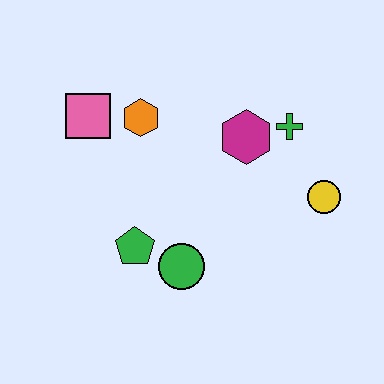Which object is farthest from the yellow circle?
The pink square is farthest from the yellow circle.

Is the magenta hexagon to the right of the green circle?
Yes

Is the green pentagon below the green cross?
Yes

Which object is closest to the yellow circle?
The green cross is closest to the yellow circle.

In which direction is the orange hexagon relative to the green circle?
The orange hexagon is above the green circle.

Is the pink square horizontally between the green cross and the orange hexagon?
No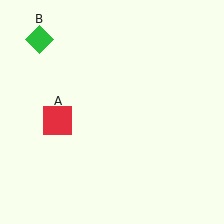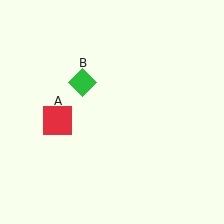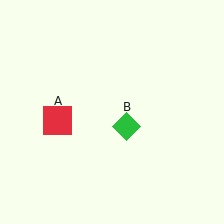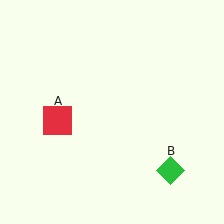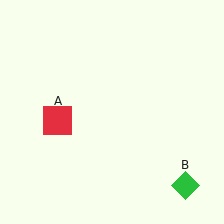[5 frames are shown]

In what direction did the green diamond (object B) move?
The green diamond (object B) moved down and to the right.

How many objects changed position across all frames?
1 object changed position: green diamond (object B).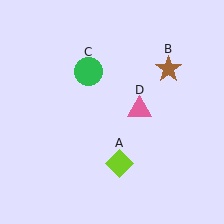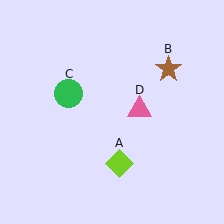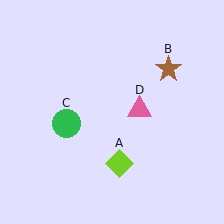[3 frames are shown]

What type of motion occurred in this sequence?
The green circle (object C) rotated counterclockwise around the center of the scene.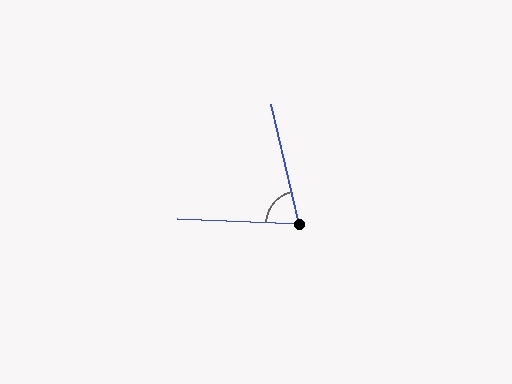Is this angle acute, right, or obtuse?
It is acute.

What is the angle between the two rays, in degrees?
Approximately 75 degrees.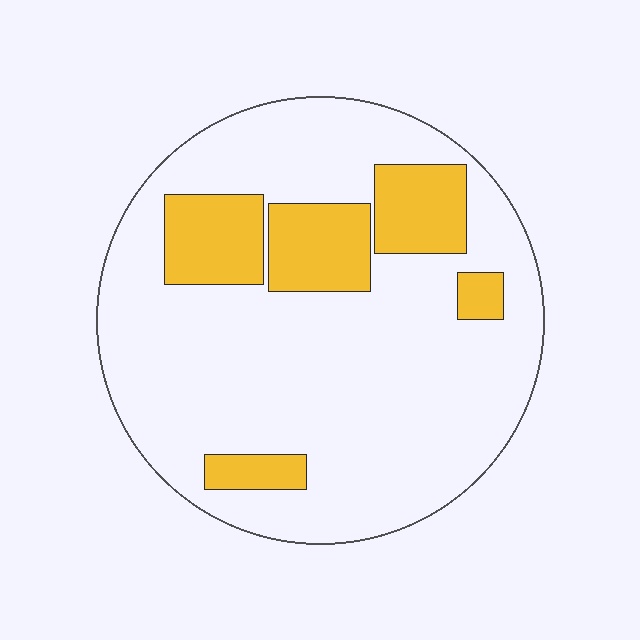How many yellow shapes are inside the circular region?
5.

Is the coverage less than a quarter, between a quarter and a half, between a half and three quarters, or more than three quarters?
Less than a quarter.